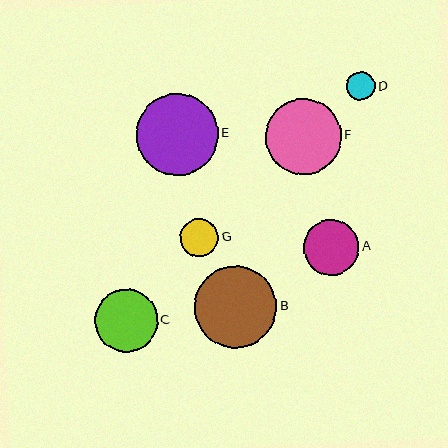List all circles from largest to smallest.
From largest to smallest: B, E, F, C, A, G, D.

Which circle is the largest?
Circle B is the largest with a size of approximately 82 pixels.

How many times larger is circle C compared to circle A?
Circle C is approximately 1.1 times the size of circle A.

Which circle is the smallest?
Circle D is the smallest with a size of approximately 29 pixels.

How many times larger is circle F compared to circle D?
Circle F is approximately 2.6 times the size of circle D.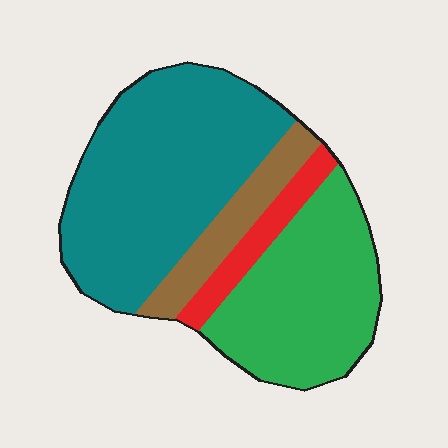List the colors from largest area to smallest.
From largest to smallest: teal, green, brown, red.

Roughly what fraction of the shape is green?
Green covers around 35% of the shape.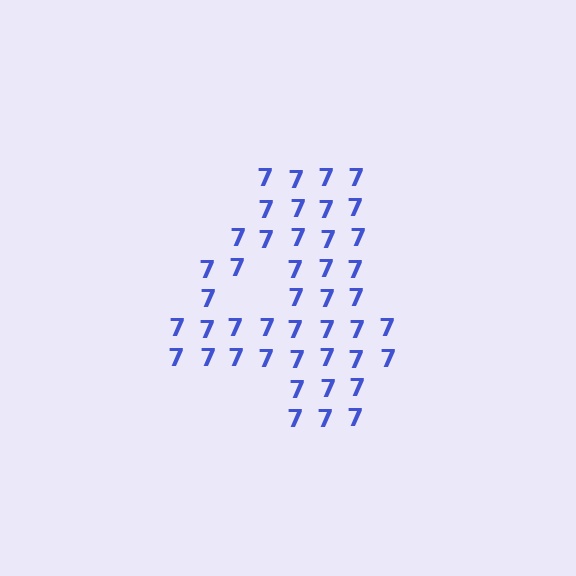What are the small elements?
The small elements are digit 7's.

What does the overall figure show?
The overall figure shows the digit 4.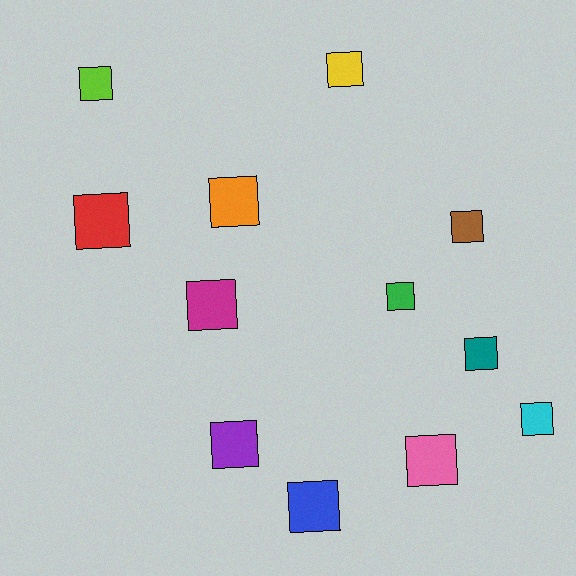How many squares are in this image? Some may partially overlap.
There are 12 squares.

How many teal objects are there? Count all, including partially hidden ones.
There is 1 teal object.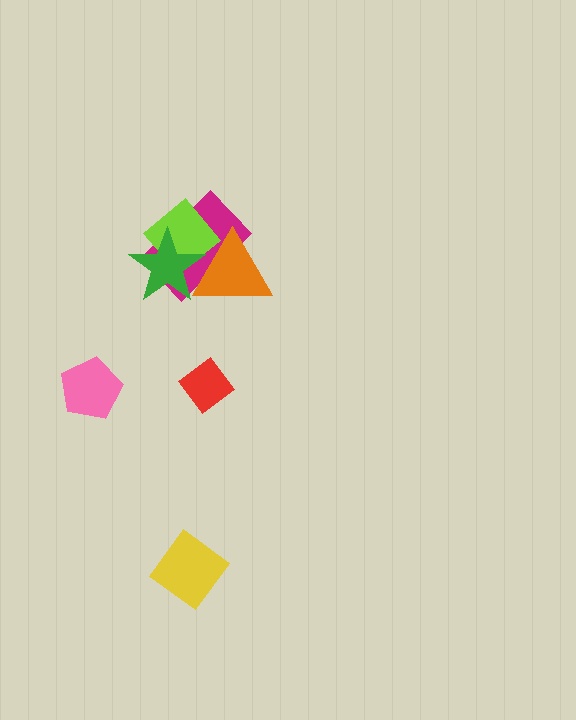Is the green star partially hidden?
Yes, it is partially covered by another shape.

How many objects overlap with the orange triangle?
3 objects overlap with the orange triangle.